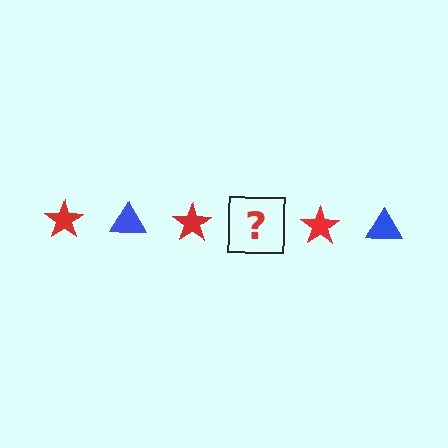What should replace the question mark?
The question mark should be replaced with a blue triangle.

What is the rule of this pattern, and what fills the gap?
The rule is that the pattern alternates between red star and blue triangle. The gap should be filled with a blue triangle.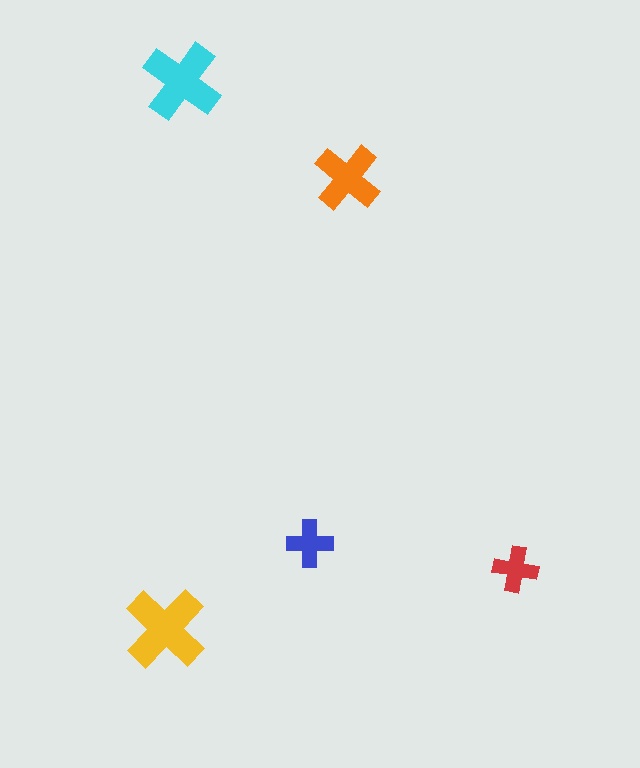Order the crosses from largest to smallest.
the yellow one, the cyan one, the orange one, the blue one, the red one.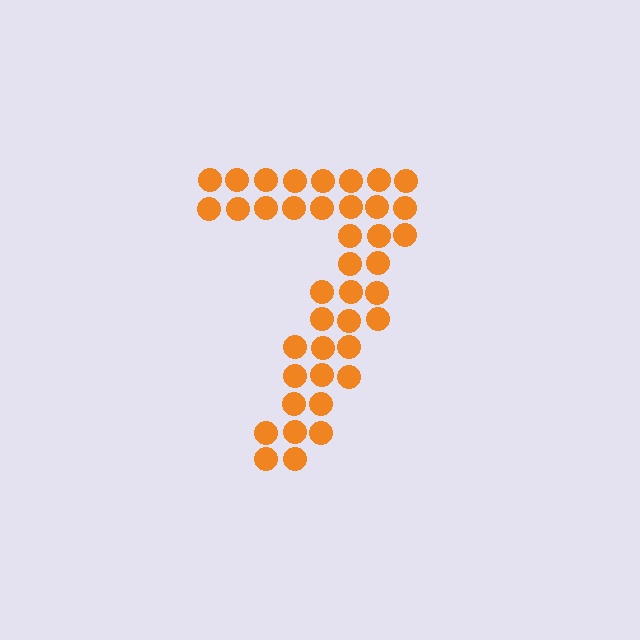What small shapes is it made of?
It is made of small circles.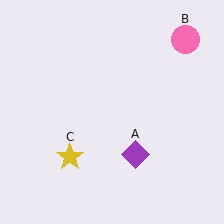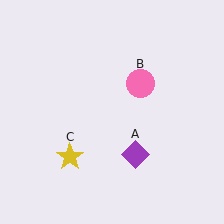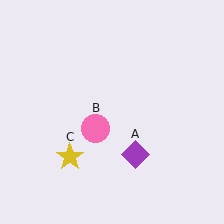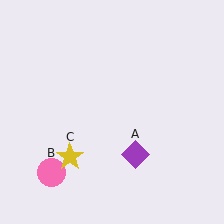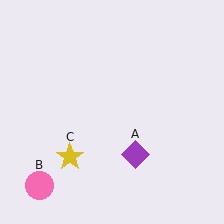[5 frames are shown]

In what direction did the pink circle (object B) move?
The pink circle (object B) moved down and to the left.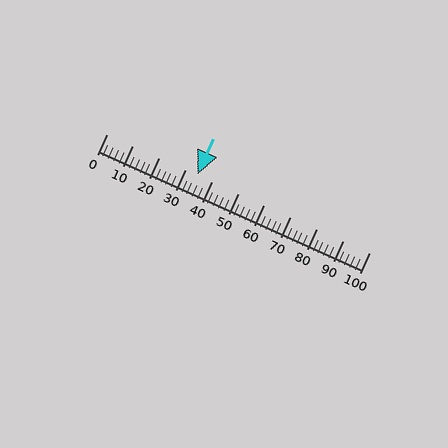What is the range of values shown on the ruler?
The ruler shows values from 0 to 100.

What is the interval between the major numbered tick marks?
The major tick marks are spaced 10 units apart.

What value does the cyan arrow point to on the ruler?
The cyan arrow points to approximately 34.